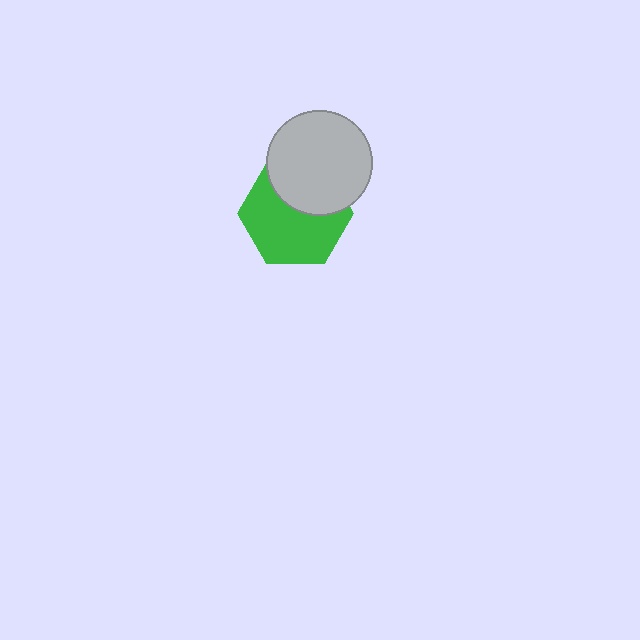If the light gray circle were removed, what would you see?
You would see the complete green hexagon.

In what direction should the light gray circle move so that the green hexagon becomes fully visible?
The light gray circle should move up. That is the shortest direction to clear the overlap and leave the green hexagon fully visible.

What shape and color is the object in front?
The object in front is a light gray circle.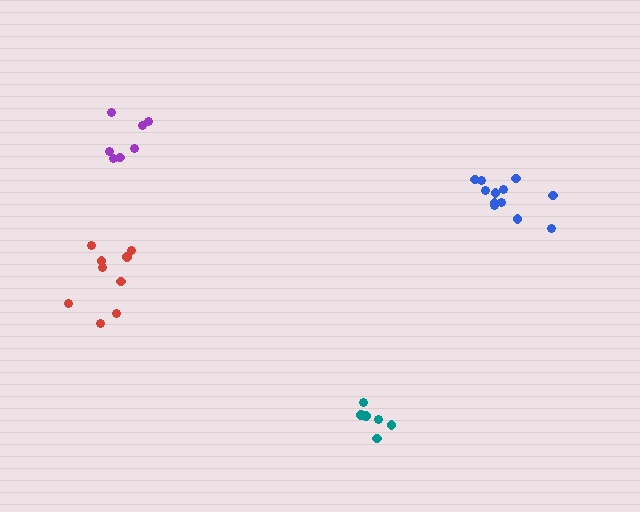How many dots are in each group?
Group 1: 9 dots, Group 2: 7 dots, Group 3: 12 dots, Group 4: 6 dots (34 total).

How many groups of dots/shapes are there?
There are 4 groups.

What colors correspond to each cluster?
The clusters are colored: red, purple, blue, teal.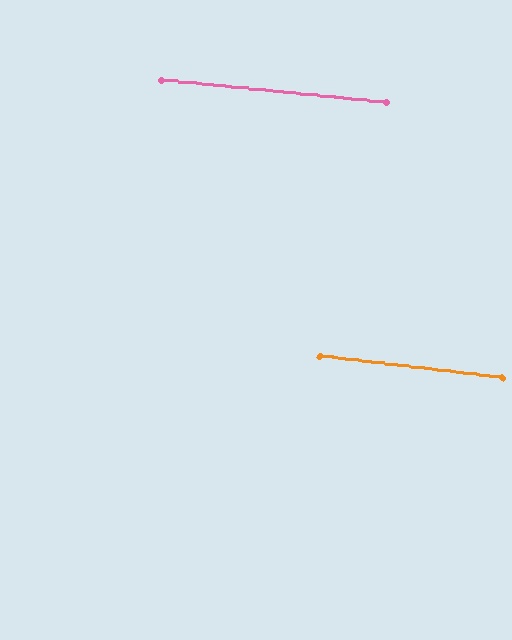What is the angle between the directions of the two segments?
Approximately 1 degree.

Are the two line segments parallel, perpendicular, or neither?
Parallel — their directions differ by only 1.1°.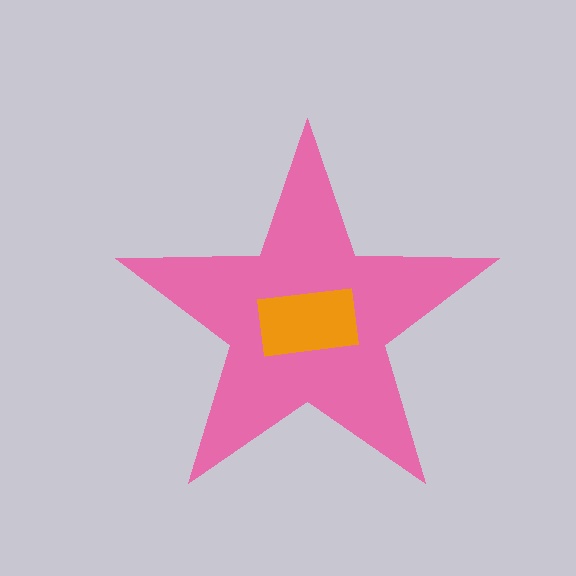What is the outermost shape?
The pink star.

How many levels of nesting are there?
2.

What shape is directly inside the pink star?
The orange rectangle.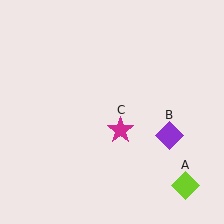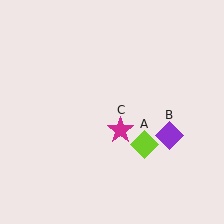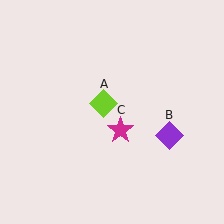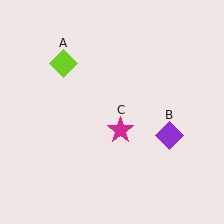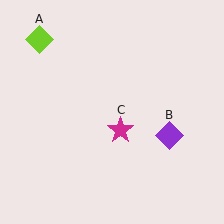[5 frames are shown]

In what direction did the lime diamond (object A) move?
The lime diamond (object A) moved up and to the left.